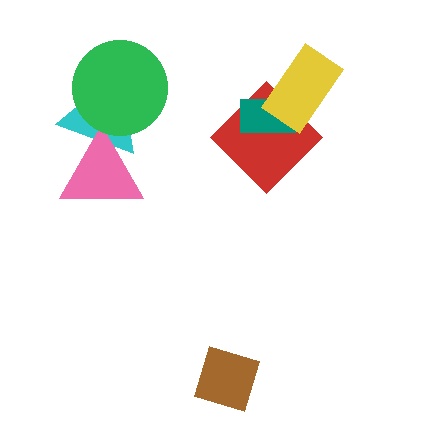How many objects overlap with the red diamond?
2 objects overlap with the red diamond.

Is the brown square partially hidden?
No, no other shape covers it.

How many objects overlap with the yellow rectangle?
2 objects overlap with the yellow rectangle.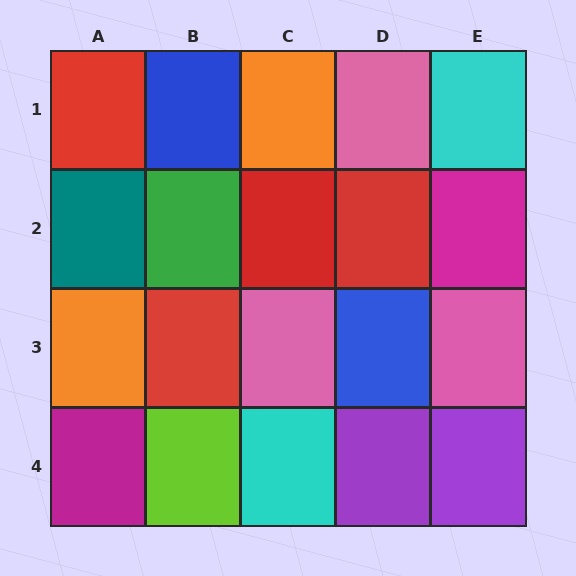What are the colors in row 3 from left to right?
Orange, red, pink, blue, pink.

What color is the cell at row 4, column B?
Lime.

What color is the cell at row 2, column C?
Red.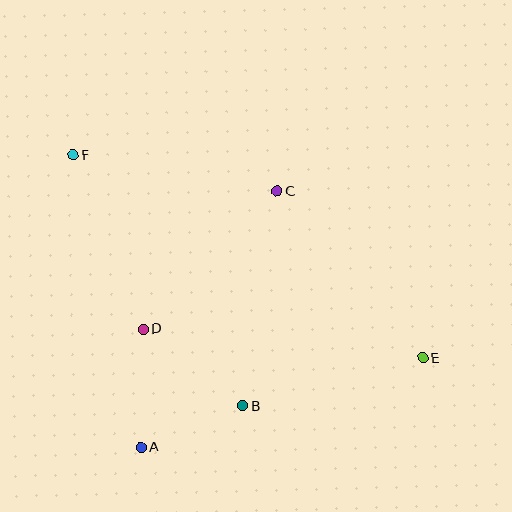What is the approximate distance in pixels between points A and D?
The distance between A and D is approximately 118 pixels.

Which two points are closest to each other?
Points A and B are closest to each other.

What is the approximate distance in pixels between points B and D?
The distance between B and D is approximately 126 pixels.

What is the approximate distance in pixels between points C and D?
The distance between C and D is approximately 192 pixels.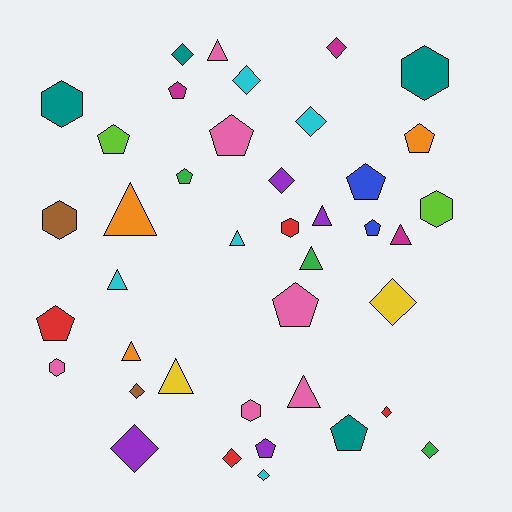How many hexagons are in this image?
There are 7 hexagons.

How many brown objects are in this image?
There are 2 brown objects.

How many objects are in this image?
There are 40 objects.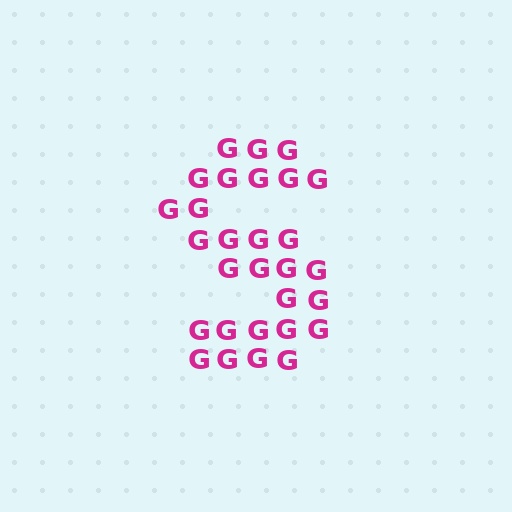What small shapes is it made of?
It is made of small letter G's.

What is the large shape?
The large shape is the letter S.